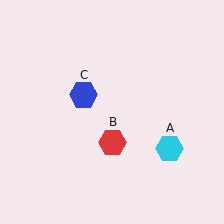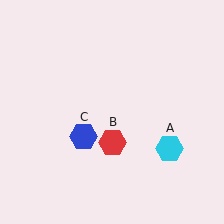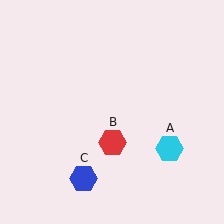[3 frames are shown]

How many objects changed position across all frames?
1 object changed position: blue hexagon (object C).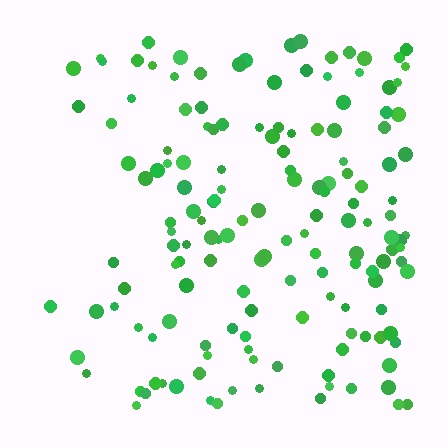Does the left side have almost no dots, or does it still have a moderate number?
Still a moderate number, just noticeably fewer than the right.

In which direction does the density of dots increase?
From left to right, with the right side densest.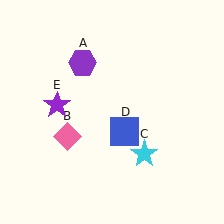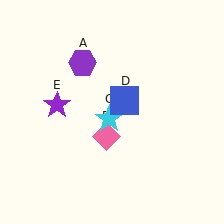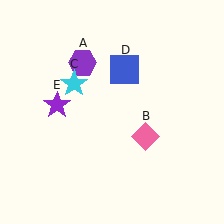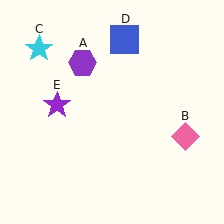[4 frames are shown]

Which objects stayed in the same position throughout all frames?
Purple hexagon (object A) and purple star (object E) remained stationary.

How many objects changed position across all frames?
3 objects changed position: pink diamond (object B), cyan star (object C), blue square (object D).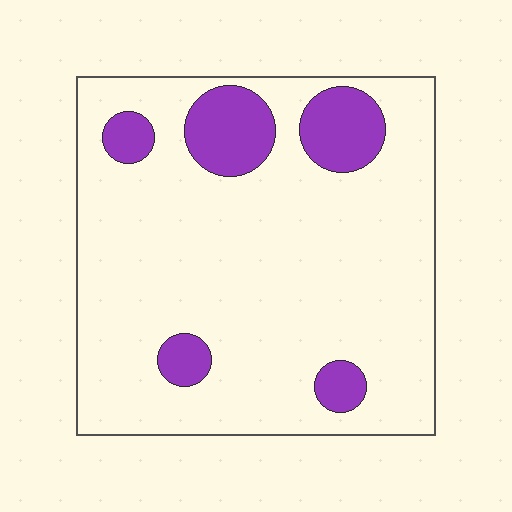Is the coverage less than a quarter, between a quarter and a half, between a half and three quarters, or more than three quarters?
Less than a quarter.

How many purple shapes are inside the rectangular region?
5.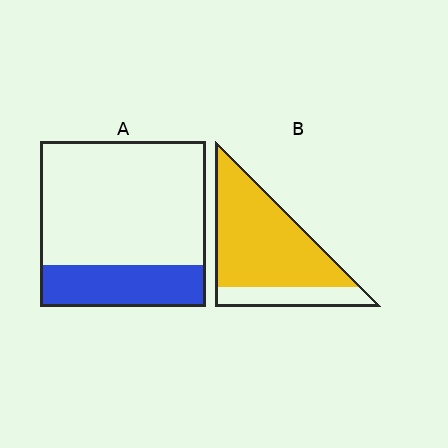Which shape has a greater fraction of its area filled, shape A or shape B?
Shape B.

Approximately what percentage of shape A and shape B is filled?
A is approximately 25% and B is approximately 75%.